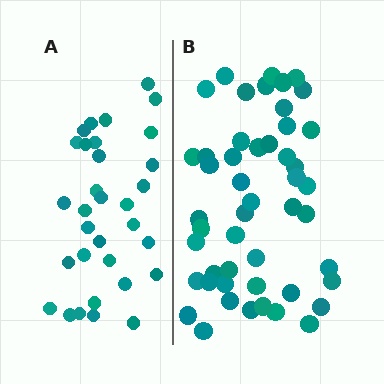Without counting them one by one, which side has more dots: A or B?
Region B (the right region) has more dots.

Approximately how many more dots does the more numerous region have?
Region B has approximately 15 more dots than region A.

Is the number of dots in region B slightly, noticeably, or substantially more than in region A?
Region B has substantially more. The ratio is roughly 1.5 to 1.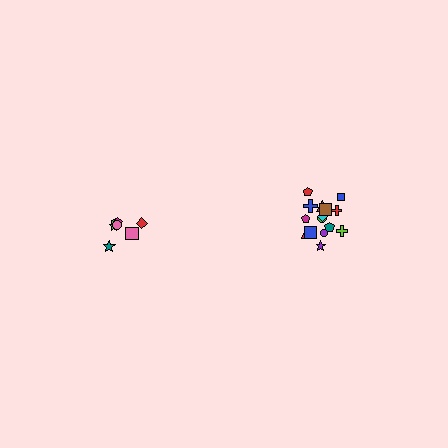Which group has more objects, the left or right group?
The right group.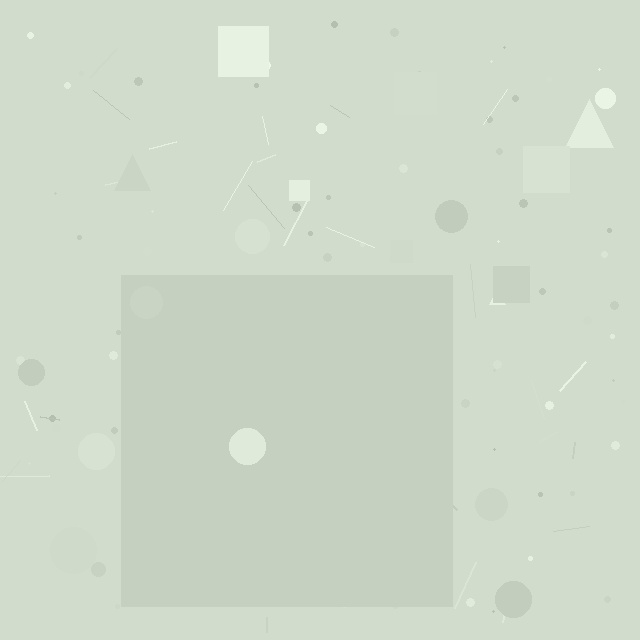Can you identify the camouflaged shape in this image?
The camouflaged shape is a square.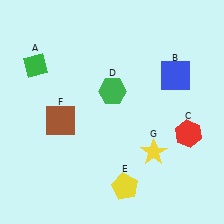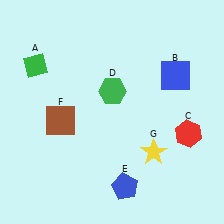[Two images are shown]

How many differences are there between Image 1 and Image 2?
There is 1 difference between the two images.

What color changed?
The pentagon (E) changed from yellow in Image 1 to blue in Image 2.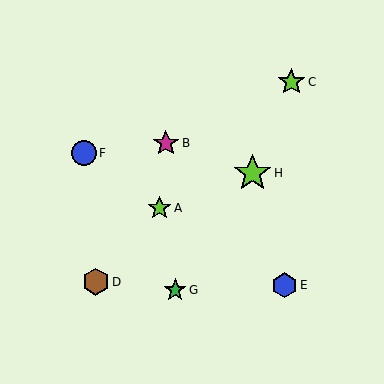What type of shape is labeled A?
Shape A is a lime star.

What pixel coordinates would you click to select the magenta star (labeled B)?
Click at (166, 143) to select the magenta star B.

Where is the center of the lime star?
The center of the lime star is at (159, 208).